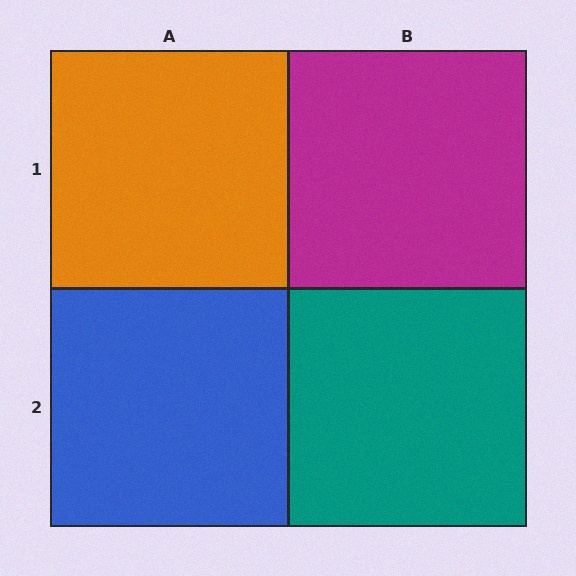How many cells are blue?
1 cell is blue.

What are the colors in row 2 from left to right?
Blue, teal.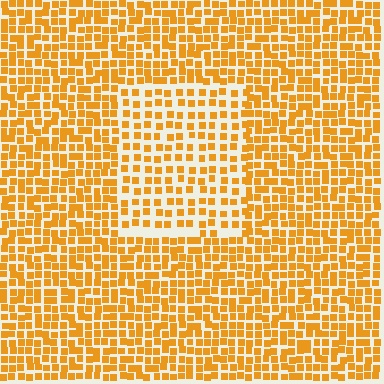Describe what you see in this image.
The image contains small orange elements arranged at two different densities. A rectangle-shaped region is visible where the elements are less densely packed than the surrounding area.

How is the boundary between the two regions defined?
The boundary is defined by a change in element density (approximately 1.7x ratio). All elements are the same color, size, and shape.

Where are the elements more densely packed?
The elements are more densely packed outside the rectangle boundary.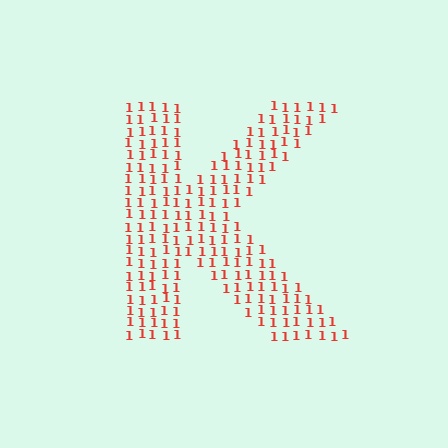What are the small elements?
The small elements are digit 1's.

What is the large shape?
The large shape is the letter K.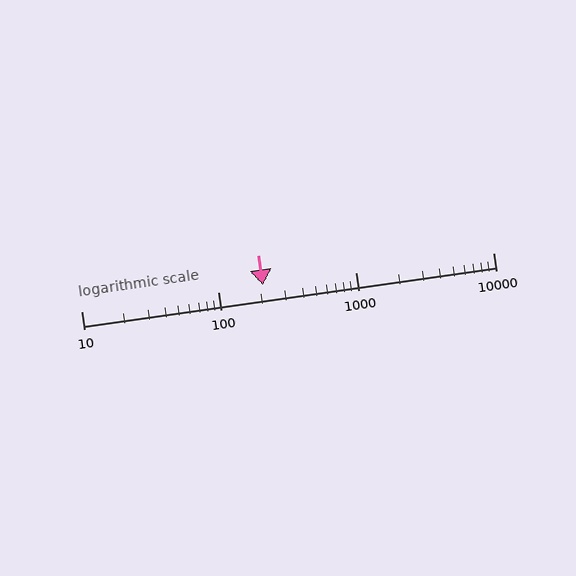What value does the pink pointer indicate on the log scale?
The pointer indicates approximately 210.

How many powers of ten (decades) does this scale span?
The scale spans 3 decades, from 10 to 10000.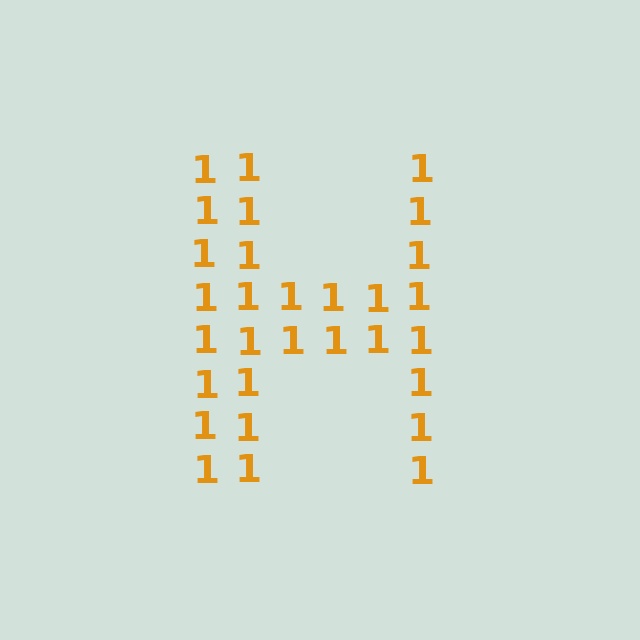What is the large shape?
The large shape is the letter H.